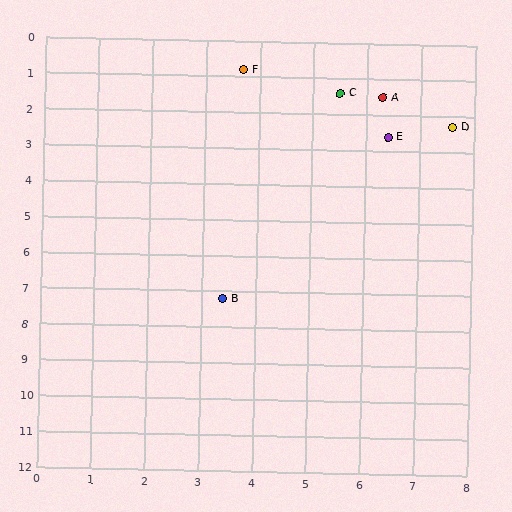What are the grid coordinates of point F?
Point F is at approximately (3.7, 0.8).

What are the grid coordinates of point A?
Point A is at approximately (6.3, 1.5).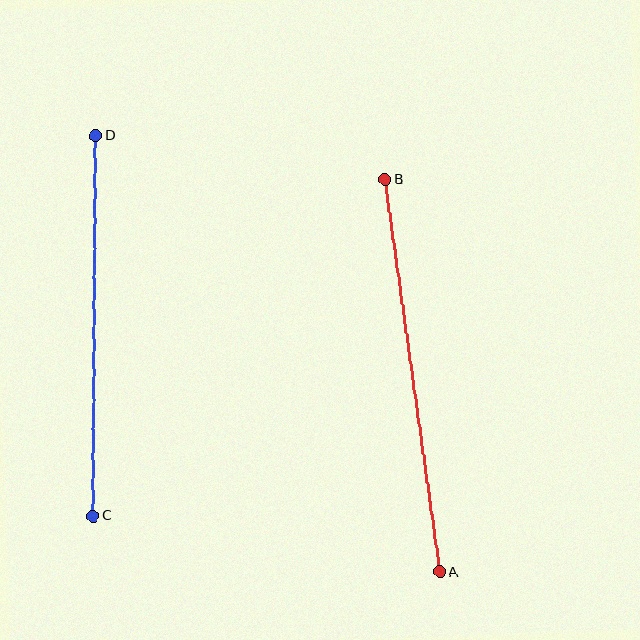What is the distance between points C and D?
The distance is approximately 380 pixels.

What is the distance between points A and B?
The distance is approximately 396 pixels.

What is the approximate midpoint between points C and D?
The midpoint is at approximately (94, 326) pixels.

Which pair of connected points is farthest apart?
Points A and B are farthest apart.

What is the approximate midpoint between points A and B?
The midpoint is at approximately (412, 376) pixels.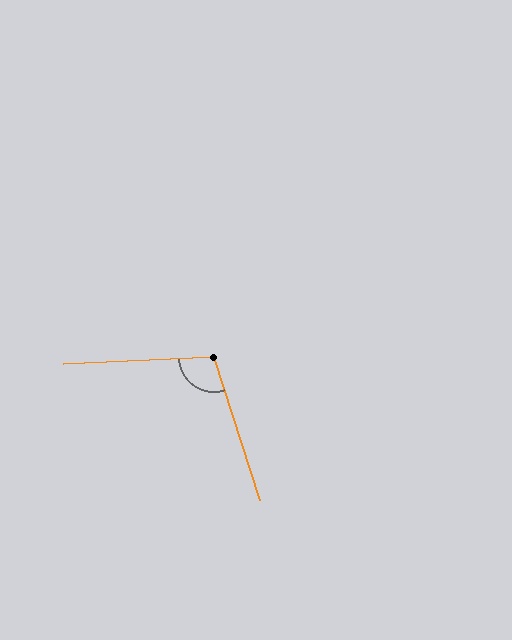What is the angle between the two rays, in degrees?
Approximately 105 degrees.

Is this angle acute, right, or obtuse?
It is obtuse.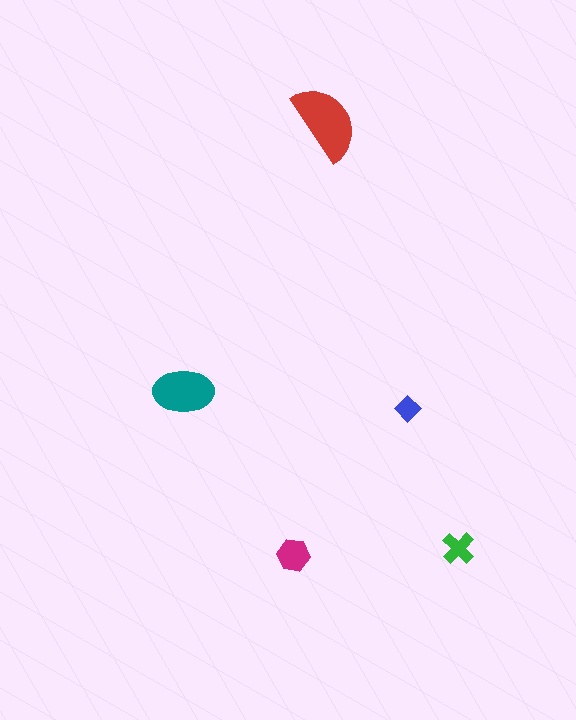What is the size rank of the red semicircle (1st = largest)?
1st.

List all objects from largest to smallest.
The red semicircle, the teal ellipse, the magenta hexagon, the green cross, the blue diamond.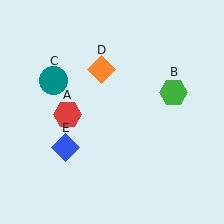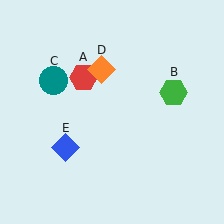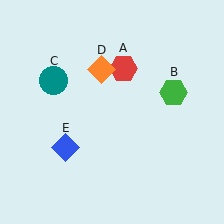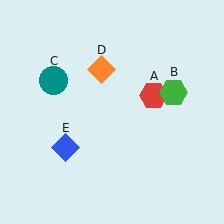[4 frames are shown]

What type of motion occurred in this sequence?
The red hexagon (object A) rotated clockwise around the center of the scene.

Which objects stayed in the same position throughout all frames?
Green hexagon (object B) and teal circle (object C) and orange diamond (object D) and blue diamond (object E) remained stationary.